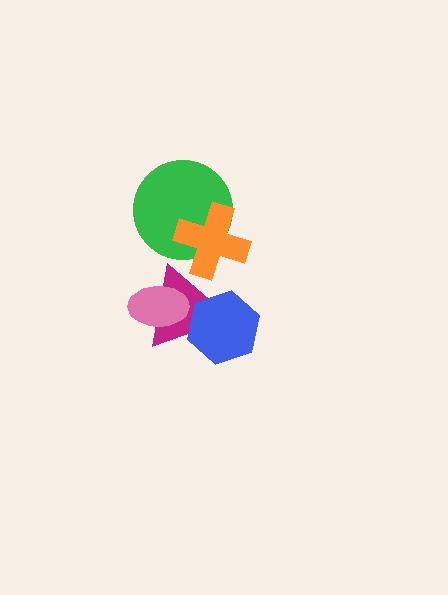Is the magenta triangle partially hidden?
Yes, it is partially covered by another shape.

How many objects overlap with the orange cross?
2 objects overlap with the orange cross.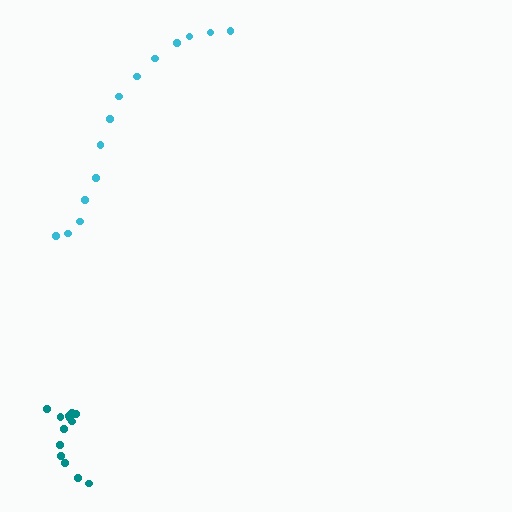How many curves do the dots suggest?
There are 2 distinct paths.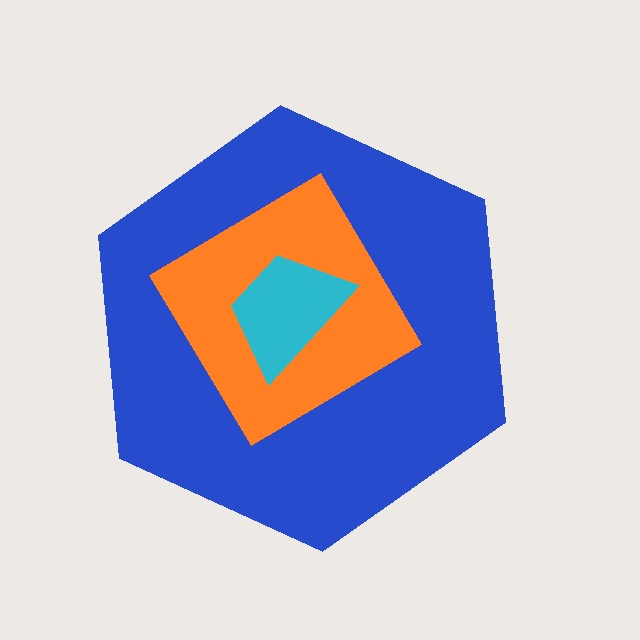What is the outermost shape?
The blue hexagon.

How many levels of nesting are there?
3.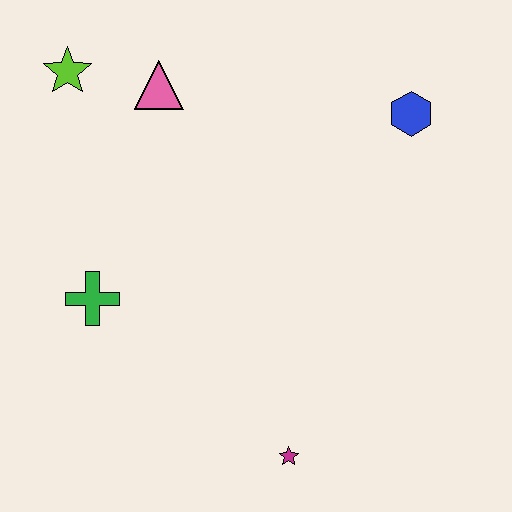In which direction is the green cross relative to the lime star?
The green cross is below the lime star.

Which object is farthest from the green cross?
The blue hexagon is farthest from the green cross.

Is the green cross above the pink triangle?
No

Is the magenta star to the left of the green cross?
No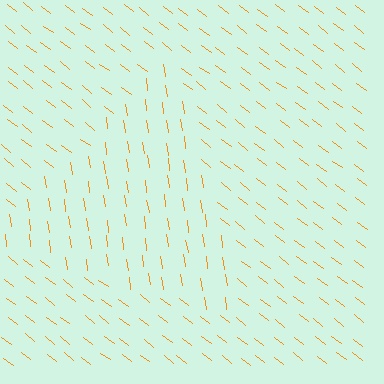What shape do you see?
I see a triangle.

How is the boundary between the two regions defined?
The boundary is defined purely by a change in line orientation (approximately 45 degrees difference). All lines are the same color and thickness.